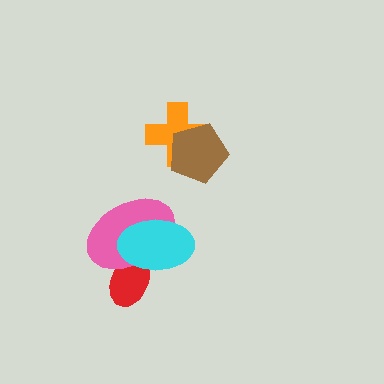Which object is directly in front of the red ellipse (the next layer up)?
The pink ellipse is directly in front of the red ellipse.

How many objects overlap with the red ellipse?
2 objects overlap with the red ellipse.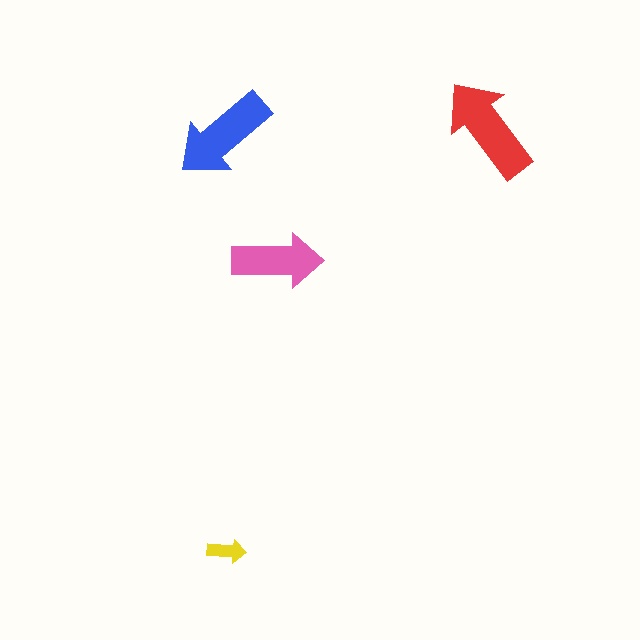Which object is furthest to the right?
The red arrow is rightmost.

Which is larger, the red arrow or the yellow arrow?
The red one.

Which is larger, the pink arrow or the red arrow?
The red one.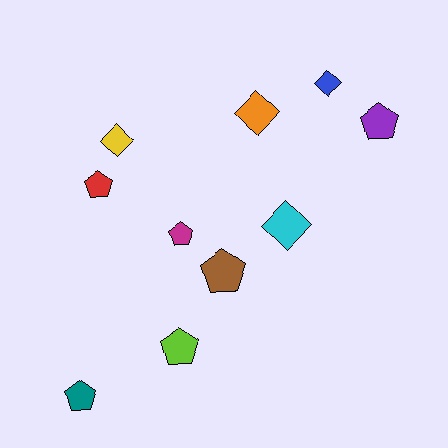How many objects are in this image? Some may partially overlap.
There are 10 objects.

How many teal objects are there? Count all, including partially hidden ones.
There is 1 teal object.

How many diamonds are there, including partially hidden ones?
There are 4 diamonds.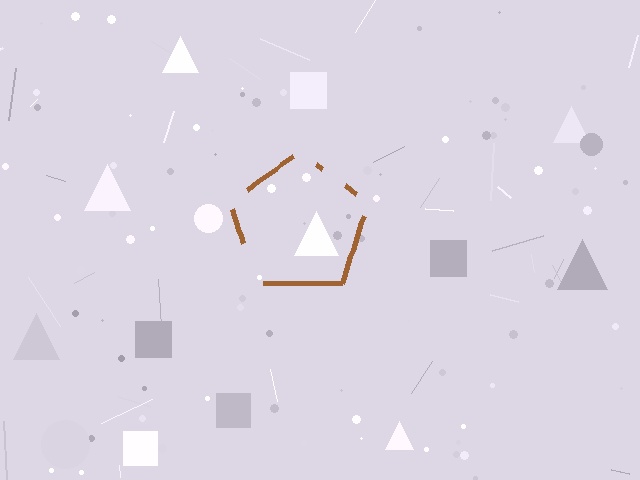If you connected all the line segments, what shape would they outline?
They would outline a pentagon.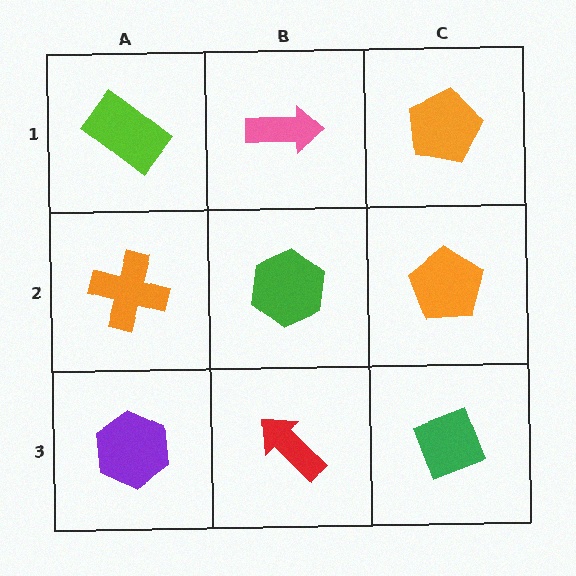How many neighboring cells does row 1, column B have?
3.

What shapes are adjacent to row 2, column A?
A lime rectangle (row 1, column A), a purple hexagon (row 3, column A), a green hexagon (row 2, column B).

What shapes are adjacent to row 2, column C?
An orange pentagon (row 1, column C), a green diamond (row 3, column C), a green hexagon (row 2, column B).